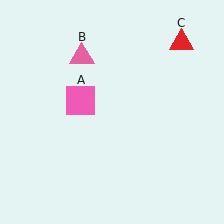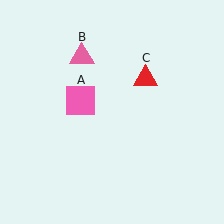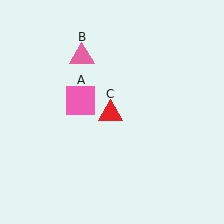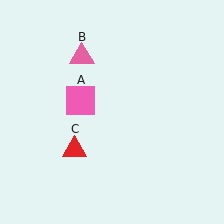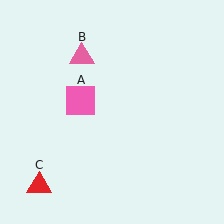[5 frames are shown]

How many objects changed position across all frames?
1 object changed position: red triangle (object C).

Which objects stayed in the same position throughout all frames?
Pink square (object A) and pink triangle (object B) remained stationary.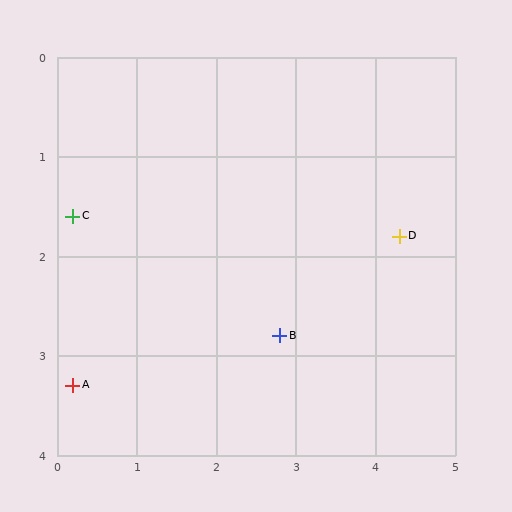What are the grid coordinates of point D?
Point D is at approximately (4.3, 1.8).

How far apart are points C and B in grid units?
Points C and B are about 2.9 grid units apart.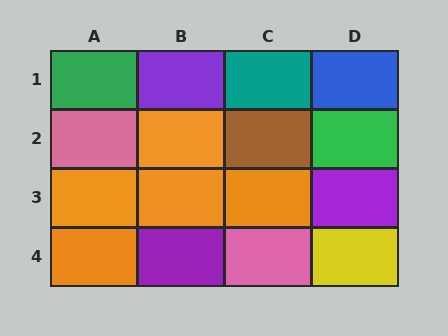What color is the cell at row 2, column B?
Orange.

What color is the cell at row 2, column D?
Green.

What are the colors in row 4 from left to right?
Orange, purple, pink, yellow.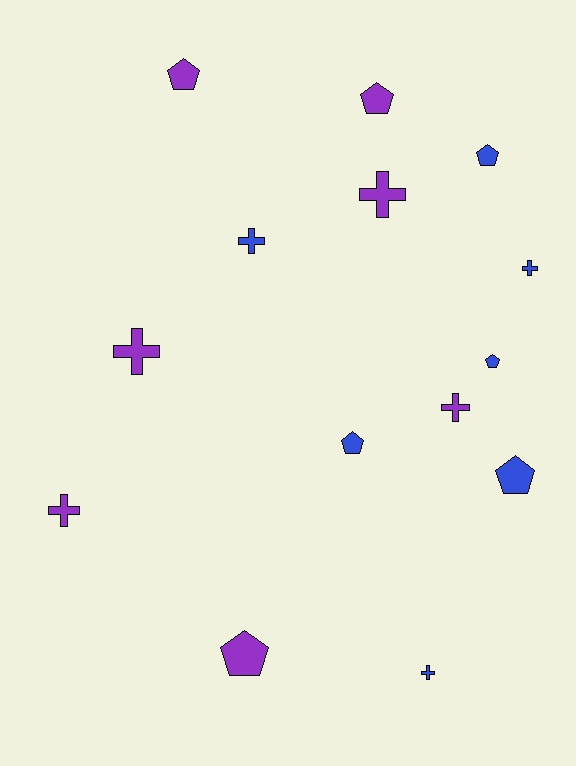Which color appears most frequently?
Purple, with 7 objects.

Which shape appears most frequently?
Cross, with 7 objects.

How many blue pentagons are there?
There are 4 blue pentagons.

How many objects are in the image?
There are 14 objects.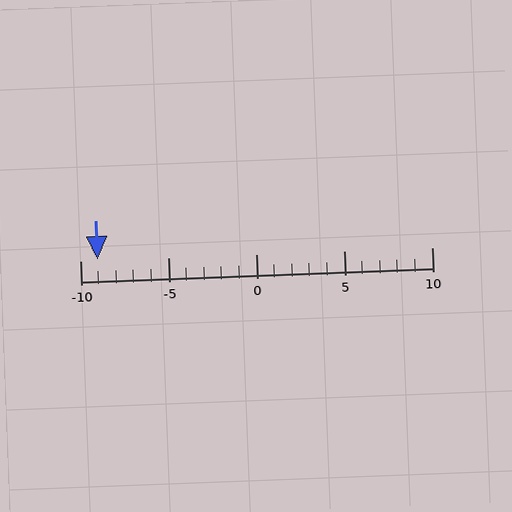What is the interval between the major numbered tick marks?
The major tick marks are spaced 5 units apart.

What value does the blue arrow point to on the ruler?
The blue arrow points to approximately -9.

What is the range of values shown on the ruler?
The ruler shows values from -10 to 10.